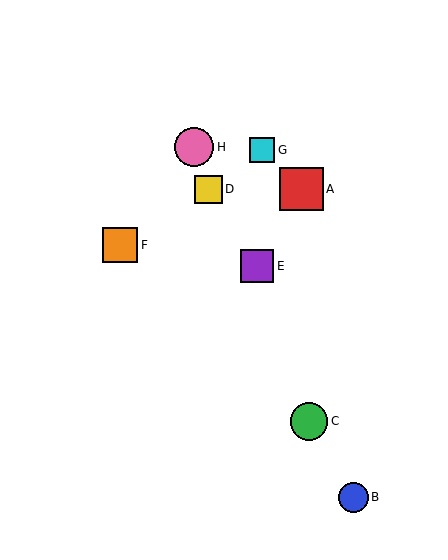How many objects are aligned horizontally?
2 objects (A, D) are aligned horizontally.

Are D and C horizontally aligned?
No, D is at y≈189 and C is at y≈421.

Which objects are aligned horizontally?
Objects A, D are aligned horizontally.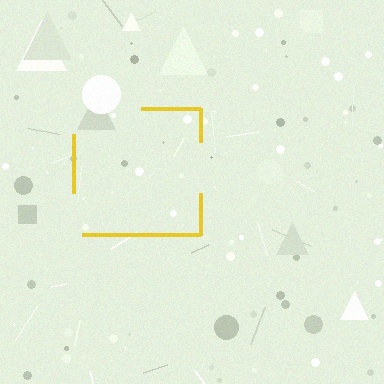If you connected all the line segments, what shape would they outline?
They would outline a square.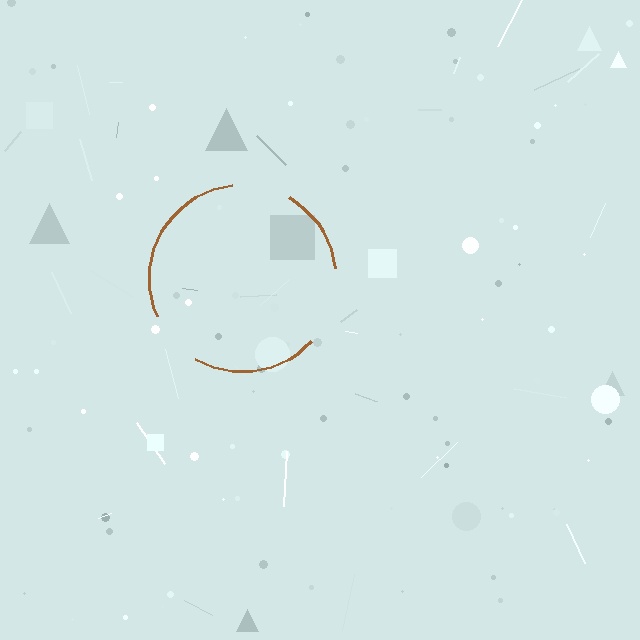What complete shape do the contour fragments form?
The contour fragments form a circle.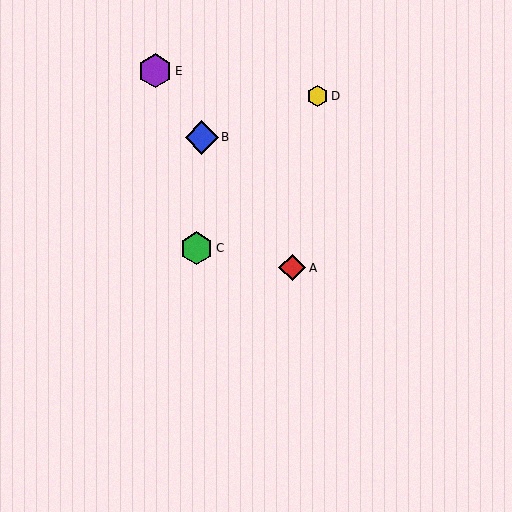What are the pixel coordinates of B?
Object B is at (202, 137).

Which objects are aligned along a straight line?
Objects A, B, E are aligned along a straight line.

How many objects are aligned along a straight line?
3 objects (A, B, E) are aligned along a straight line.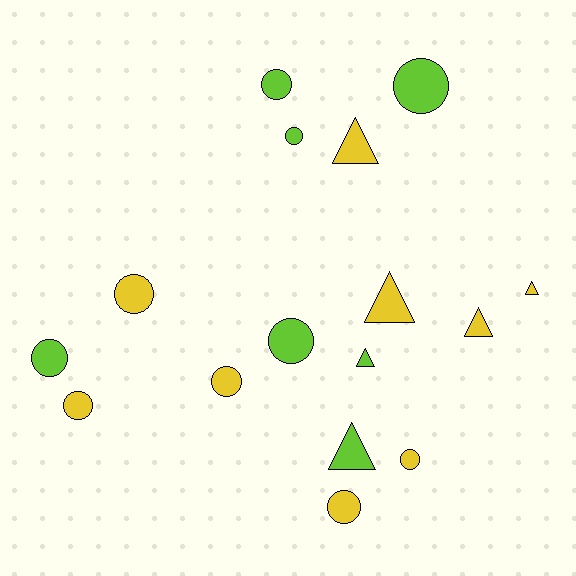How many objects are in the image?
There are 16 objects.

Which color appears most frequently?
Yellow, with 9 objects.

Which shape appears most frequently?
Circle, with 10 objects.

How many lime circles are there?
There are 5 lime circles.